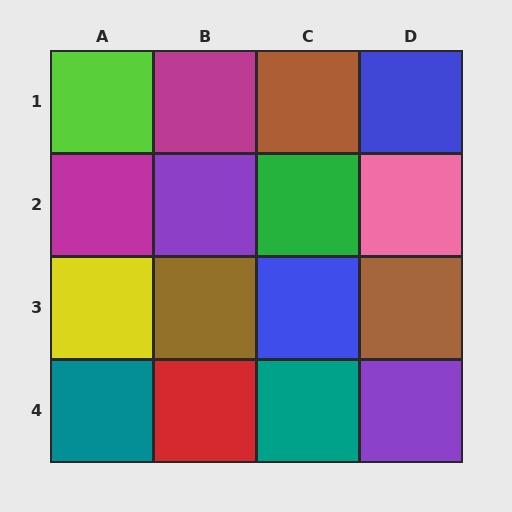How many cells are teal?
2 cells are teal.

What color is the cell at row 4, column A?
Teal.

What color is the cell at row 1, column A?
Lime.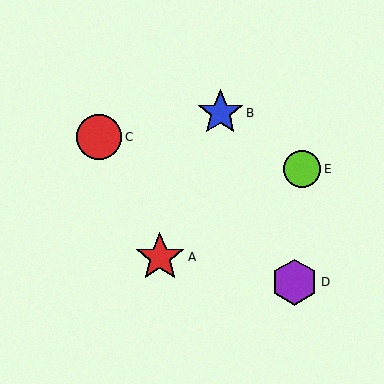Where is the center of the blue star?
The center of the blue star is at (220, 113).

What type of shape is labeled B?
Shape B is a blue star.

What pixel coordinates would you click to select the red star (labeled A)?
Click at (160, 257) to select the red star A.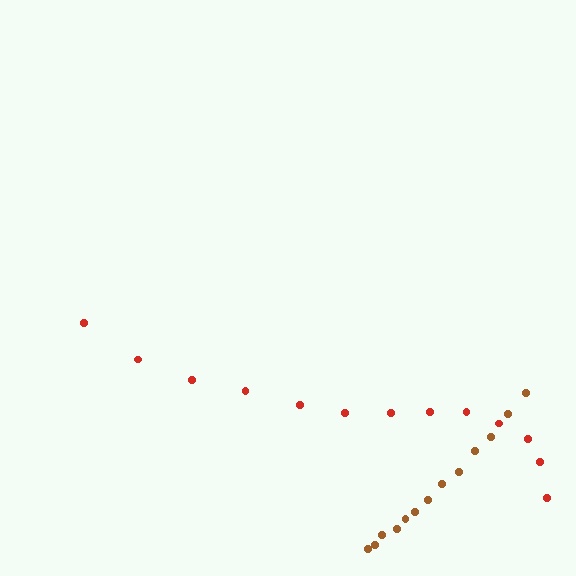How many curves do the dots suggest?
There are 2 distinct paths.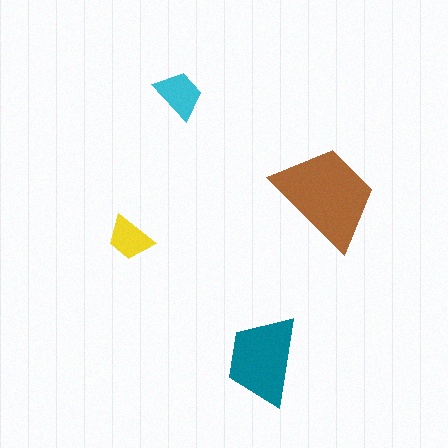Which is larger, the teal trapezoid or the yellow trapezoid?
The teal one.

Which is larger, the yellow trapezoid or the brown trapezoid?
The brown one.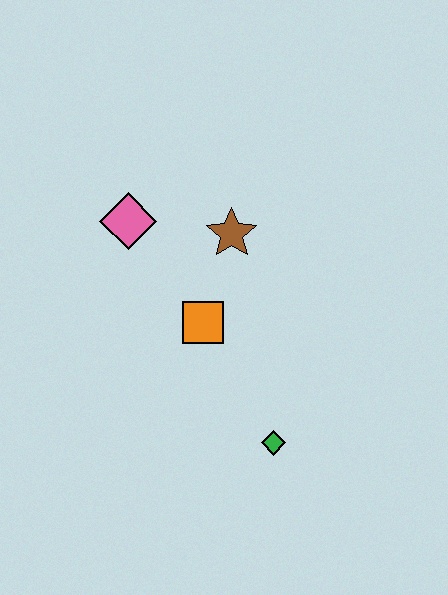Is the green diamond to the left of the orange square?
No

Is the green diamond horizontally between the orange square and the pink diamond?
No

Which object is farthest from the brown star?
The green diamond is farthest from the brown star.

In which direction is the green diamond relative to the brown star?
The green diamond is below the brown star.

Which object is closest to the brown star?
The orange square is closest to the brown star.